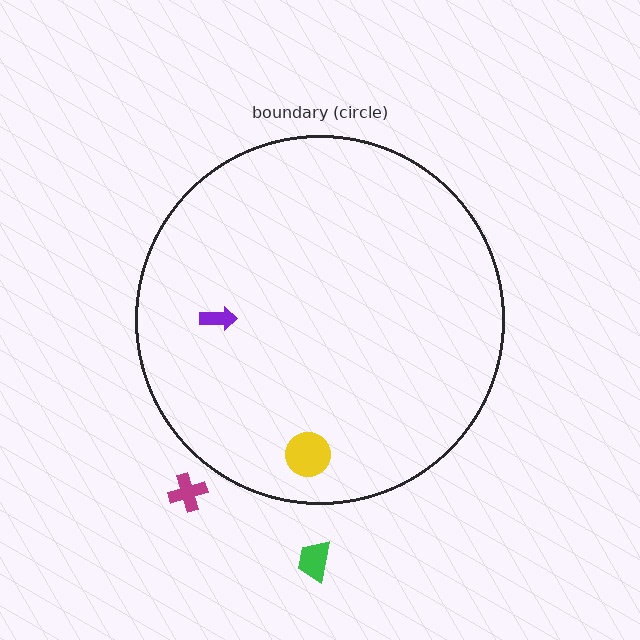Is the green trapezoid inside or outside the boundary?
Outside.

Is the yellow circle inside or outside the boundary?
Inside.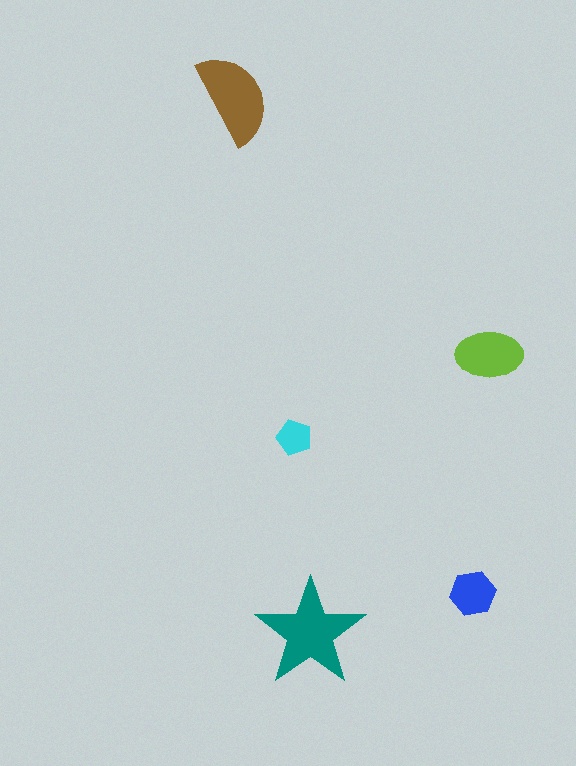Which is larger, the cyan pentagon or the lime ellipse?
The lime ellipse.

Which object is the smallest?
The cyan pentagon.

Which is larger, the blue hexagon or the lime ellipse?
The lime ellipse.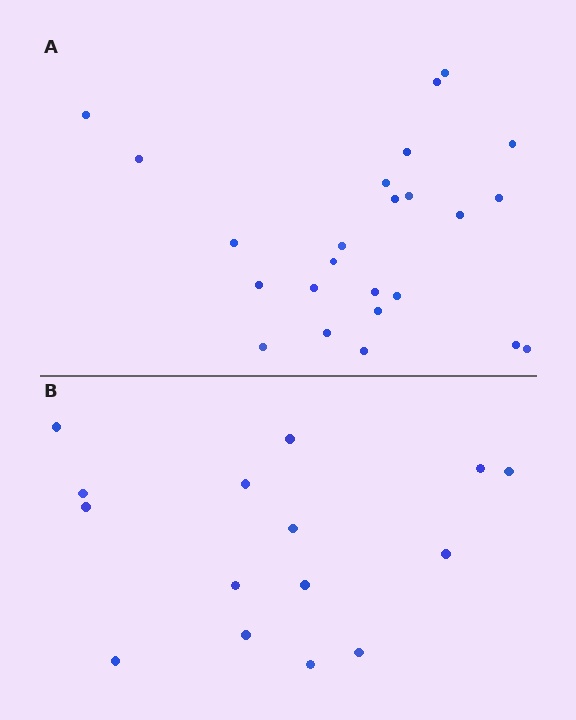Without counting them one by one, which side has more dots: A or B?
Region A (the top region) has more dots.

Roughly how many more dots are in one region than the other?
Region A has roughly 8 or so more dots than region B.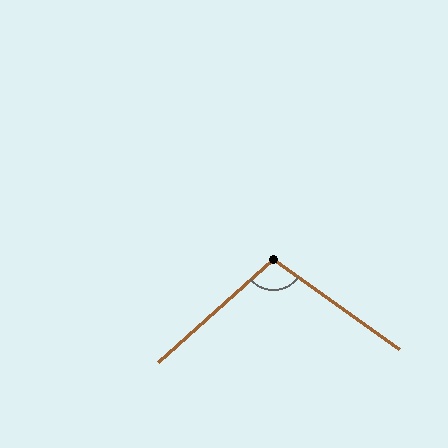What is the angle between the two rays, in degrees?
Approximately 102 degrees.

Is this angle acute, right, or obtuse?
It is obtuse.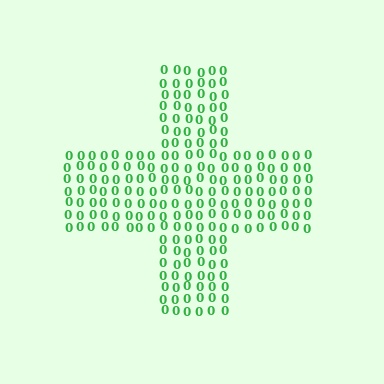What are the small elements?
The small elements are digit 0's.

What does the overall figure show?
The overall figure shows a cross.